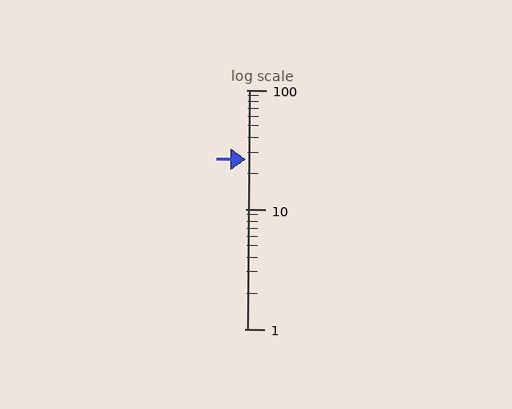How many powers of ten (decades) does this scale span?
The scale spans 2 decades, from 1 to 100.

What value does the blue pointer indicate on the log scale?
The pointer indicates approximately 26.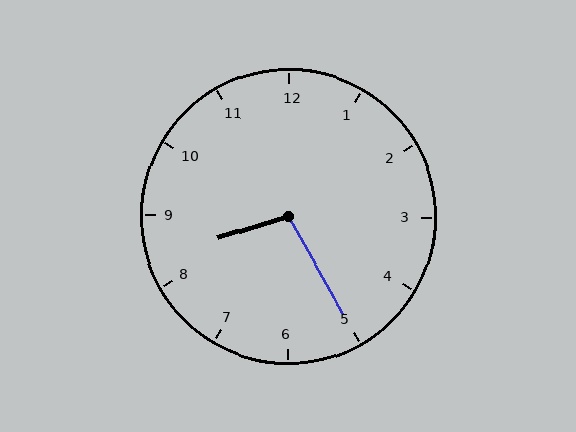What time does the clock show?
8:25.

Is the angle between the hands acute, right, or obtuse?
It is obtuse.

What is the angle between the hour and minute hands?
Approximately 102 degrees.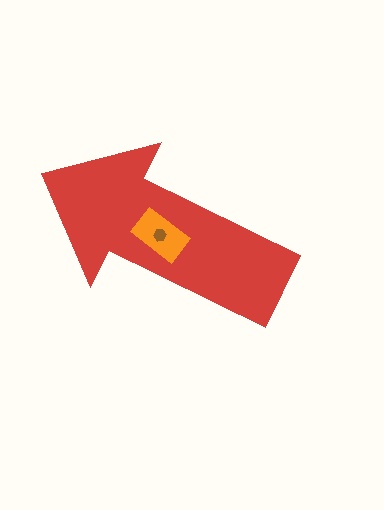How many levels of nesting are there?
3.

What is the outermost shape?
The red arrow.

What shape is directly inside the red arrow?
The orange rectangle.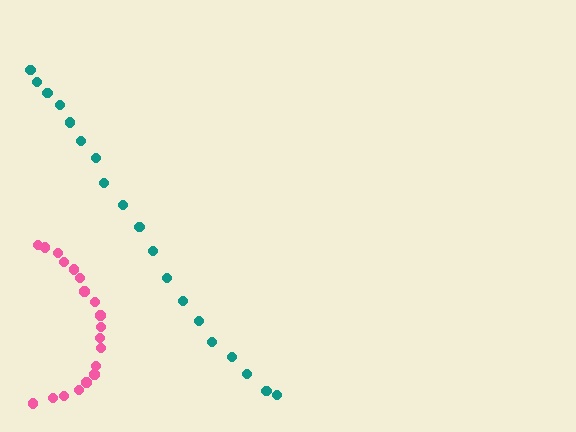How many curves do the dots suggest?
There are 2 distinct paths.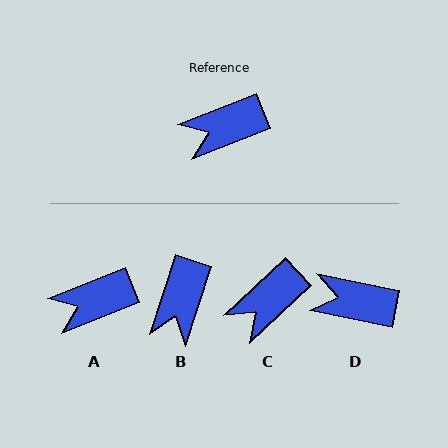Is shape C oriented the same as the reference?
No, it is off by about 22 degrees.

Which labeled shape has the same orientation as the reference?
A.